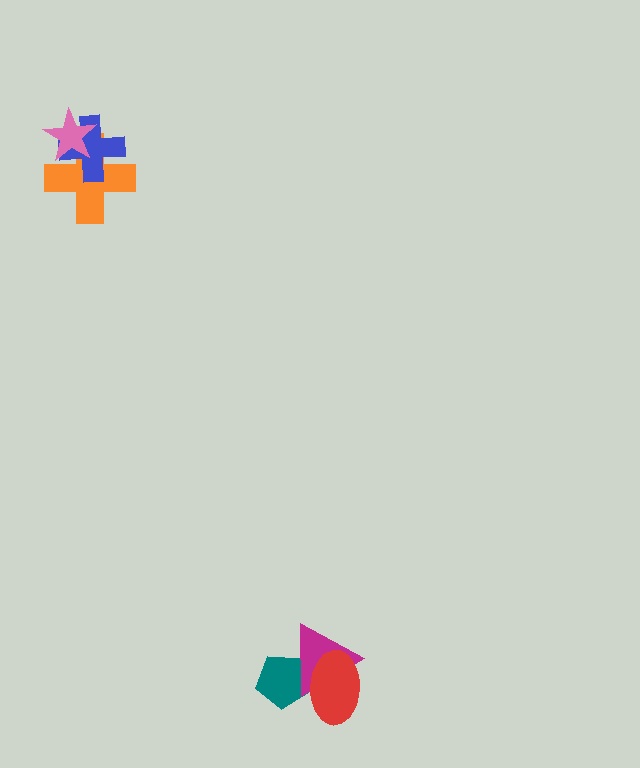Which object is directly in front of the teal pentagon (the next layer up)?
The magenta triangle is directly in front of the teal pentagon.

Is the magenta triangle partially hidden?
Yes, it is partially covered by another shape.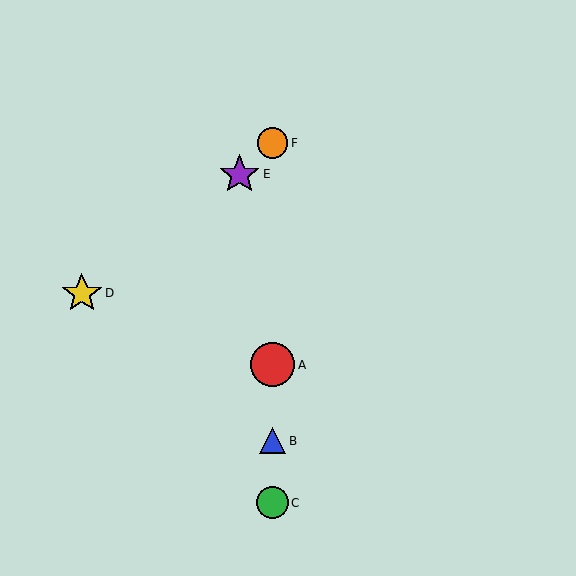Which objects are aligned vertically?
Objects A, B, C, F are aligned vertically.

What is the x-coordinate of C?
Object C is at x≈273.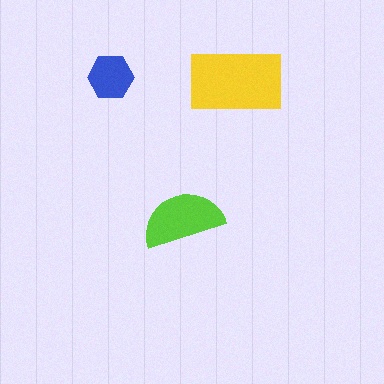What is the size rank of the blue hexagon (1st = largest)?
3rd.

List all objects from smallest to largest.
The blue hexagon, the lime semicircle, the yellow rectangle.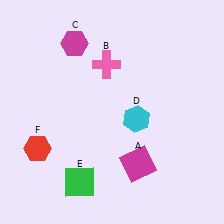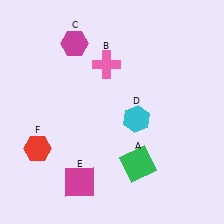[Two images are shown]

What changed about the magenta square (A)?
In Image 1, A is magenta. In Image 2, it changed to green.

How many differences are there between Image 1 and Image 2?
There are 2 differences between the two images.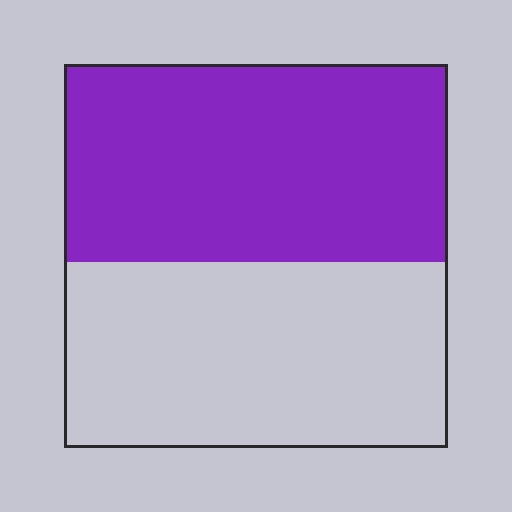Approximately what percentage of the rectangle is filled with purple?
Approximately 50%.